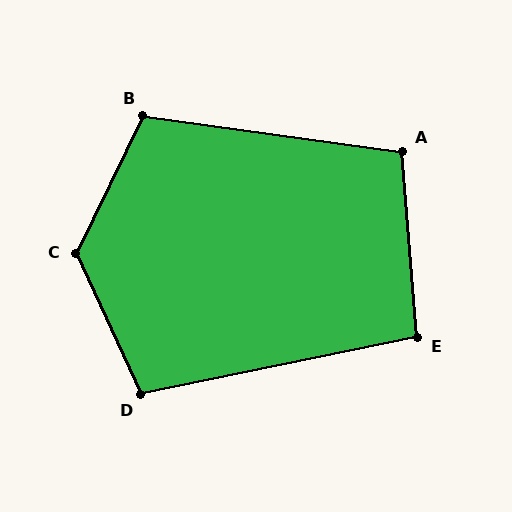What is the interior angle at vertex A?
Approximately 102 degrees (obtuse).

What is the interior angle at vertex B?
Approximately 108 degrees (obtuse).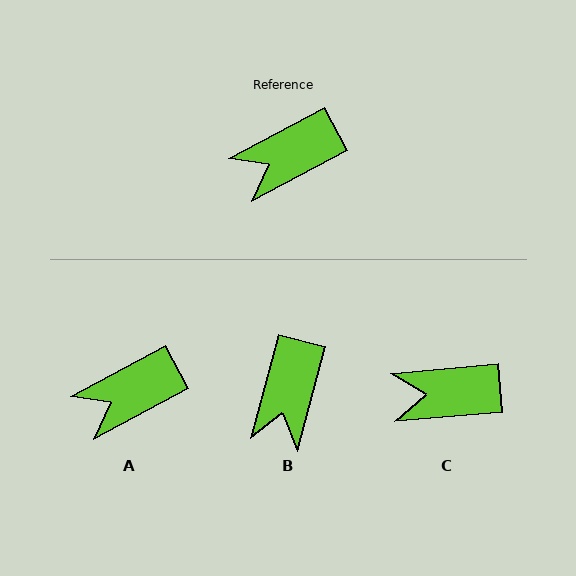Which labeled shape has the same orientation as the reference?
A.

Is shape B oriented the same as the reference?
No, it is off by about 46 degrees.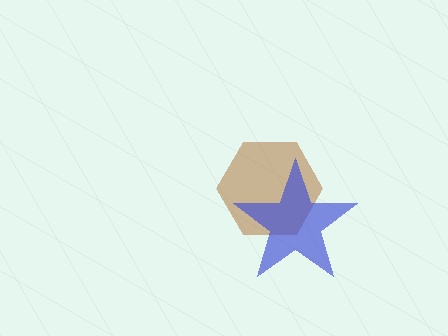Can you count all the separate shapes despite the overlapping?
Yes, there are 2 separate shapes.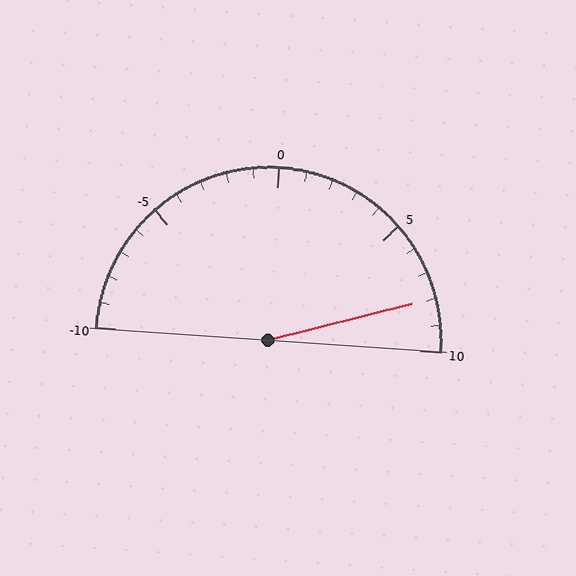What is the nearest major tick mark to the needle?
The nearest major tick mark is 10.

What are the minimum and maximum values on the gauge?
The gauge ranges from -10 to 10.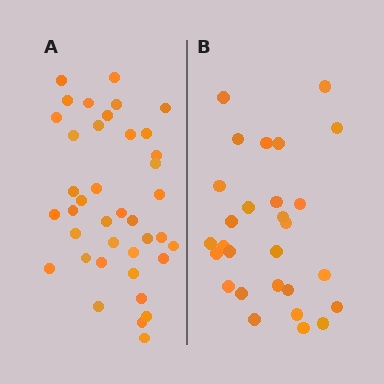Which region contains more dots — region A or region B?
Region A (the left region) has more dots.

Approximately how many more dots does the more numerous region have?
Region A has roughly 12 or so more dots than region B.